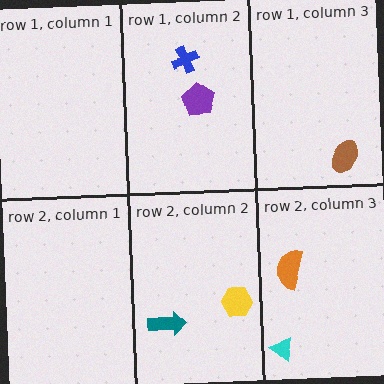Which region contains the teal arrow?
The row 2, column 2 region.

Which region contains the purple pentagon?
The row 1, column 2 region.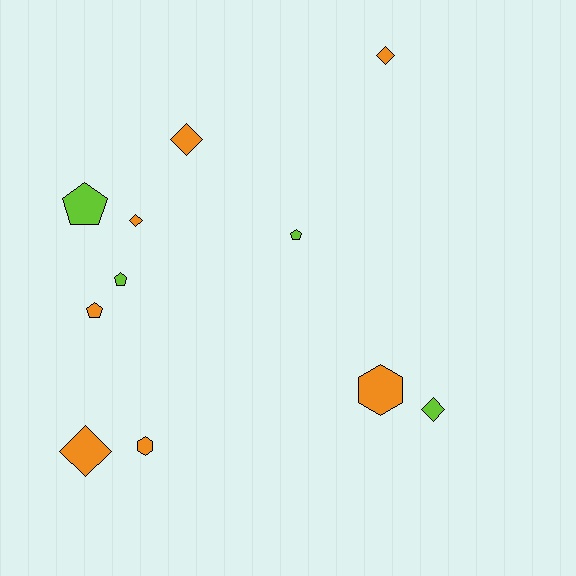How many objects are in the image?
There are 11 objects.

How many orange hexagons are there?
There are 2 orange hexagons.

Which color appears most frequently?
Orange, with 7 objects.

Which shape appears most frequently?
Diamond, with 5 objects.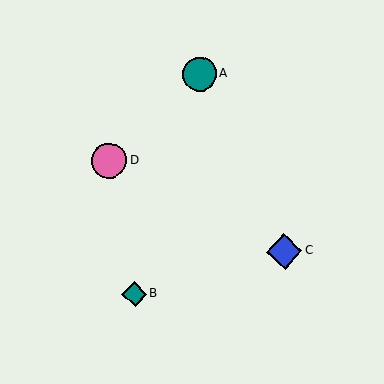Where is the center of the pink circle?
The center of the pink circle is at (109, 161).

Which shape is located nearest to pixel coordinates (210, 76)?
The teal circle (labeled A) at (199, 74) is nearest to that location.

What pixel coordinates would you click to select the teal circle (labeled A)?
Click at (199, 74) to select the teal circle A.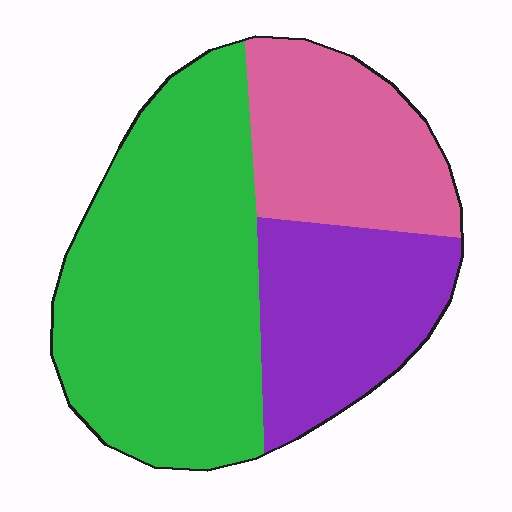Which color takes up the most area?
Green, at roughly 50%.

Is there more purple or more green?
Green.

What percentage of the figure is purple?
Purple takes up about one quarter (1/4) of the figure.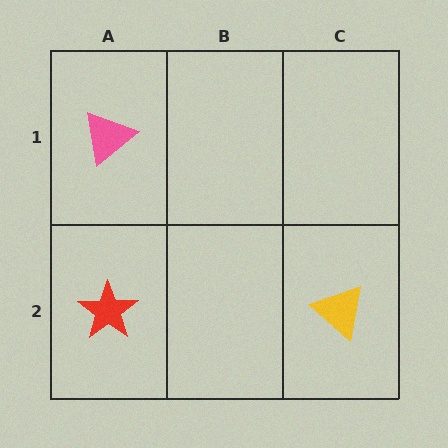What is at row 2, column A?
A red star.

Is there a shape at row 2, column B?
No, that cell is empty.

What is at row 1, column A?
A pink triangle.